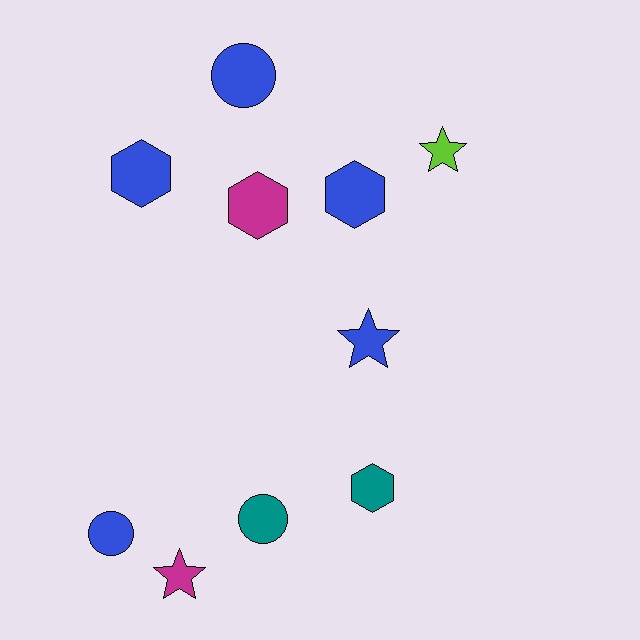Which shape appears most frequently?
Hexagon, with 4 objects.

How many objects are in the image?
There are 10 objects.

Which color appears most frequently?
Blue, with 5 objects.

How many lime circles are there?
There are no lime circles.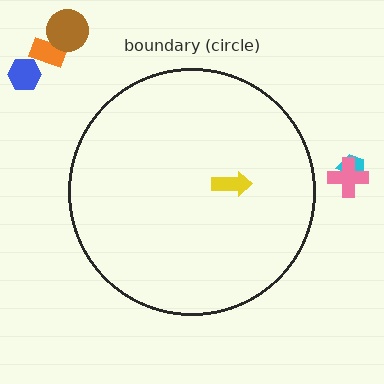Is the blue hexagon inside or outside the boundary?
Outside.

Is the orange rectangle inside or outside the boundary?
Outside.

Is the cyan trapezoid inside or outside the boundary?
Outside.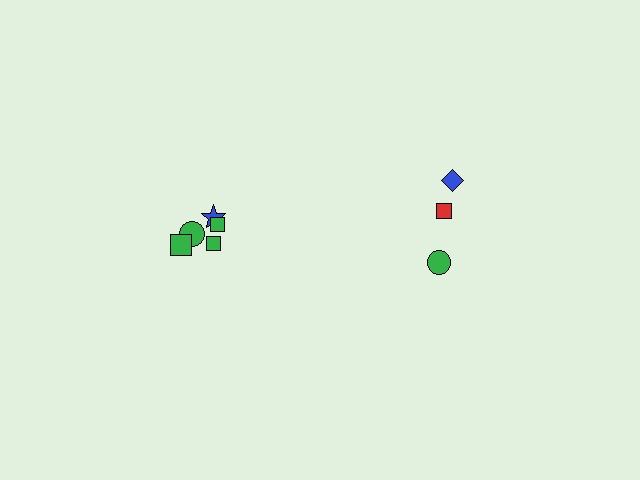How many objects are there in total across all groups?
There are 8 objects.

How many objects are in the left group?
There are 5 objects.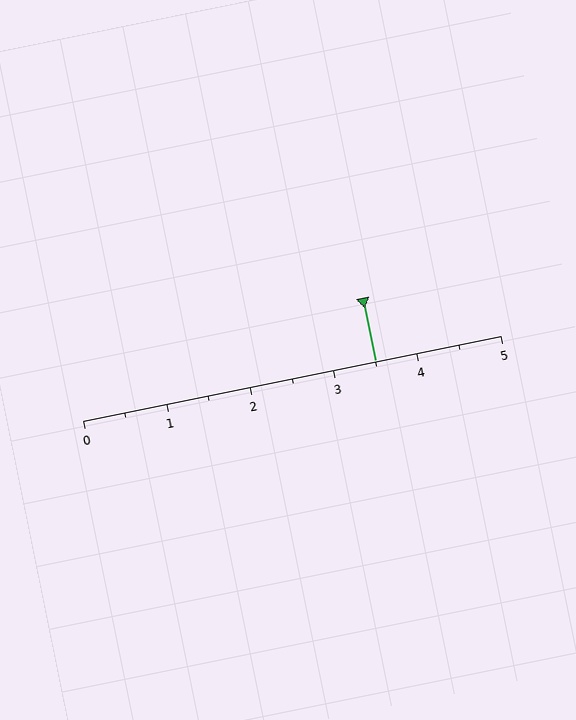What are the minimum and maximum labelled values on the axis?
The axis runs from 0 to 5.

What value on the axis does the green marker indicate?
The marker indicates approximately 3.5.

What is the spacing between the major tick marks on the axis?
The major ticks are spaced 1 apart.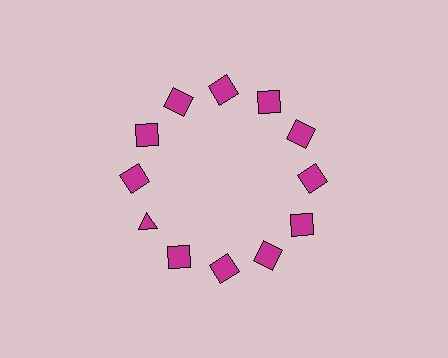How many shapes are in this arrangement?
There are 12 shapes arranged in a ring pattern.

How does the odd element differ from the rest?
It has a different shape: triangle instead of square.